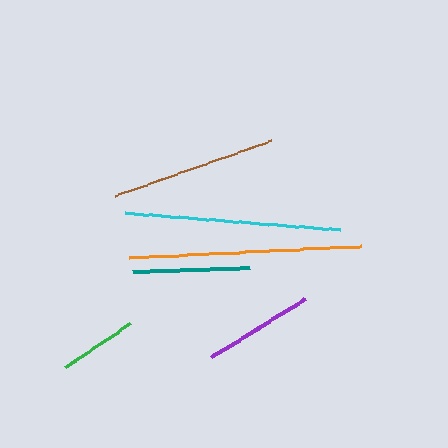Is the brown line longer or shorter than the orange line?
The orange line is longer than the brown line.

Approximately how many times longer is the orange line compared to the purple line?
The orange line is approximately 2.1 times the length of the purple line.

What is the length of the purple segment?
The purple segment is approximately 110 pixels long.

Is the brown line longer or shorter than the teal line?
The brown line is longer than the teal line.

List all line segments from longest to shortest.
From longest to shortest: orange, cyan, brown, teal, purple, green.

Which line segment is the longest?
The orange line is the longest at approximately 232 pixels.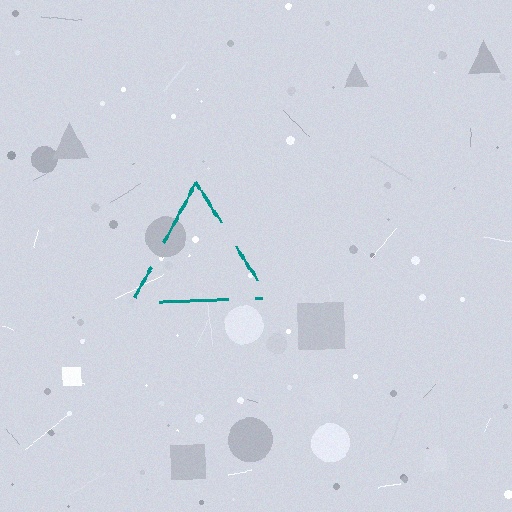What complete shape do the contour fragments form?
The contour fragments form a triangle.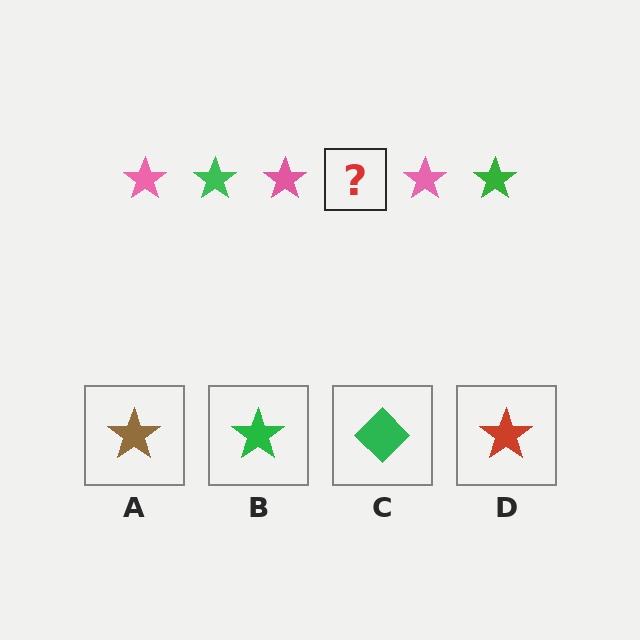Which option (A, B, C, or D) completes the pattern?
B.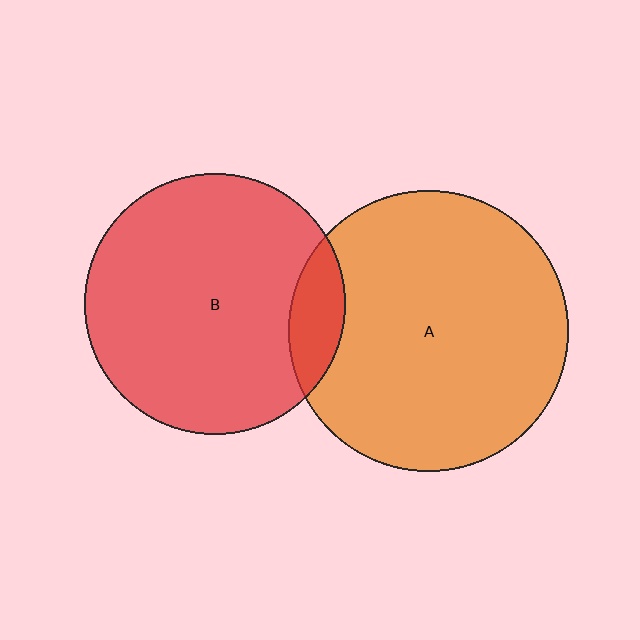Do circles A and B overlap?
Yes.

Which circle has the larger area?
Circle A (orange).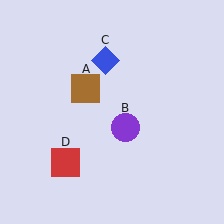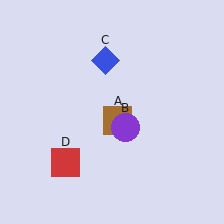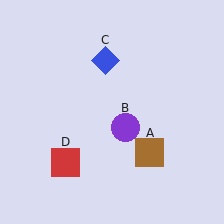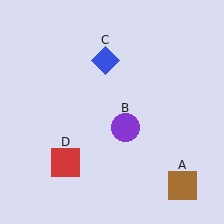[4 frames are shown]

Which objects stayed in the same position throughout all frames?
Purple circle (object B) and blue diamond (object C) and red square (object D) remained stationary.